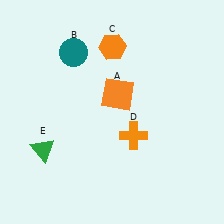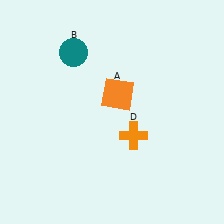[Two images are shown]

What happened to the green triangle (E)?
The green triangle (E) was removed in Image 2. It was in the bottom-left area of Image 1.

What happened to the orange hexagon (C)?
The orange hexagon (C) was removed in Image 2. It was in the top-right area of Image 1.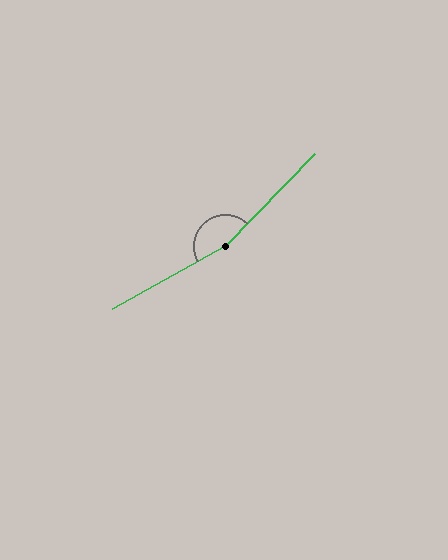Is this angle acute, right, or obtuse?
It is obtuse.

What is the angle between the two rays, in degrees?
Approximately 163 degrees.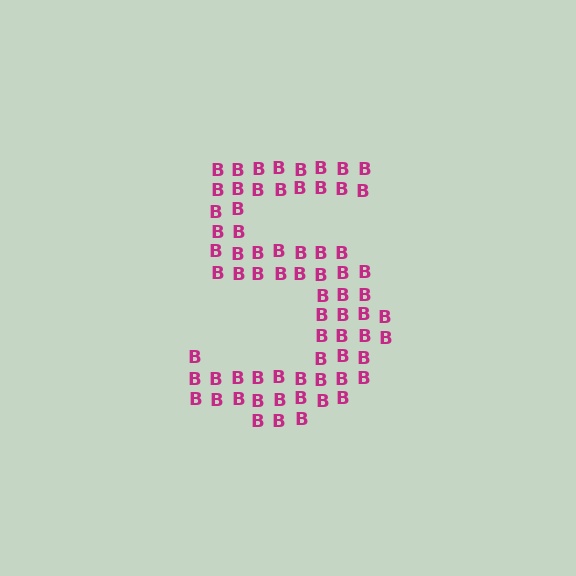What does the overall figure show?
The overall figure shows the digit 5.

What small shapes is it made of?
It is made of small letter B's.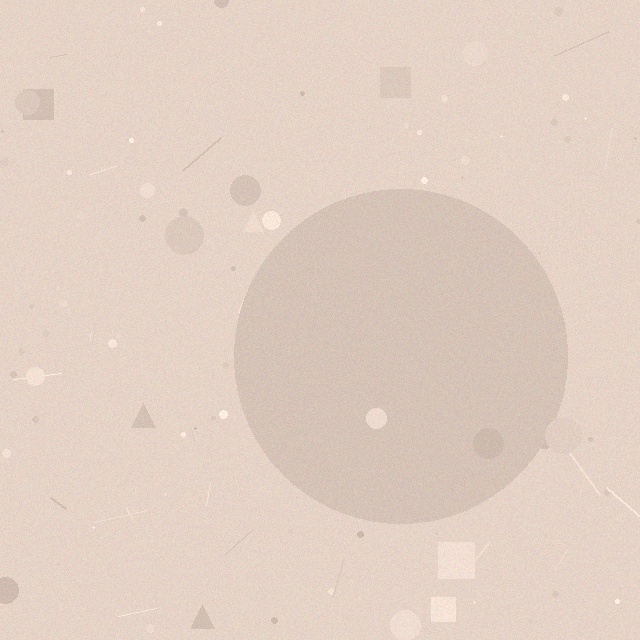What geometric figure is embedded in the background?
A circle is embedded in the background.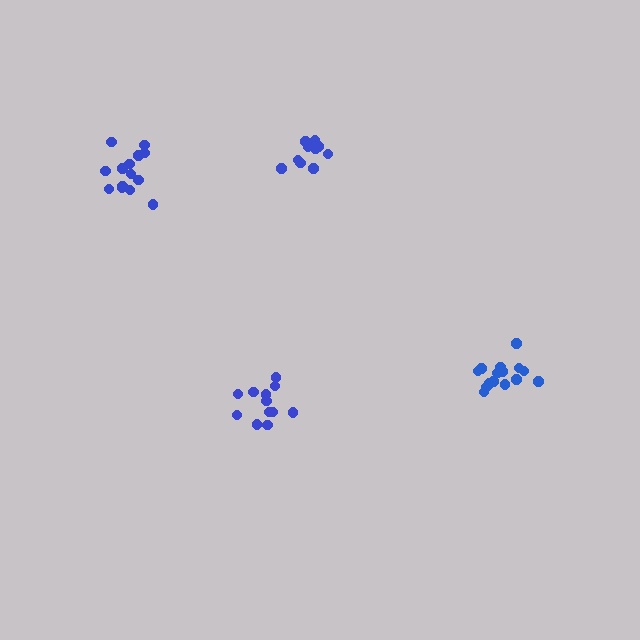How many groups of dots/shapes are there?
There are 4 groups.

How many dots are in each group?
Group 1: 10 dots, Group 2: 14 dots, Group 3: 12 dots, Group 4: 16 dots (52 total).